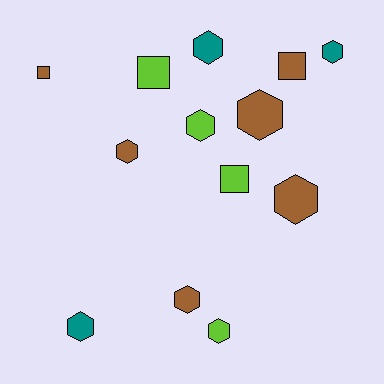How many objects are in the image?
There are 13 objects.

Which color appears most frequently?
Brown, with 6 objects.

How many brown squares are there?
There are 2 brown squares.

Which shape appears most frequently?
Hexagon, with 9 objects.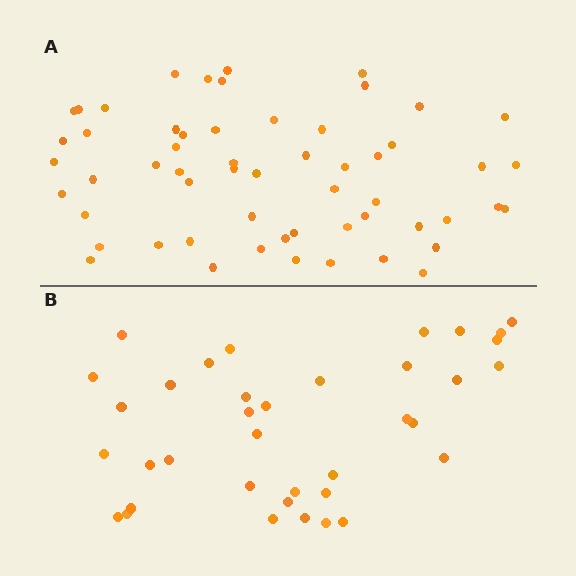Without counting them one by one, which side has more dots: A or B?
Region A (the top region) has more dots.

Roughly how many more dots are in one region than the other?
Region A has approximately 20 more dots than region B.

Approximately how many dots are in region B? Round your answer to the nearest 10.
About 40 dots. (The exact count is 37, which rounds to 40.)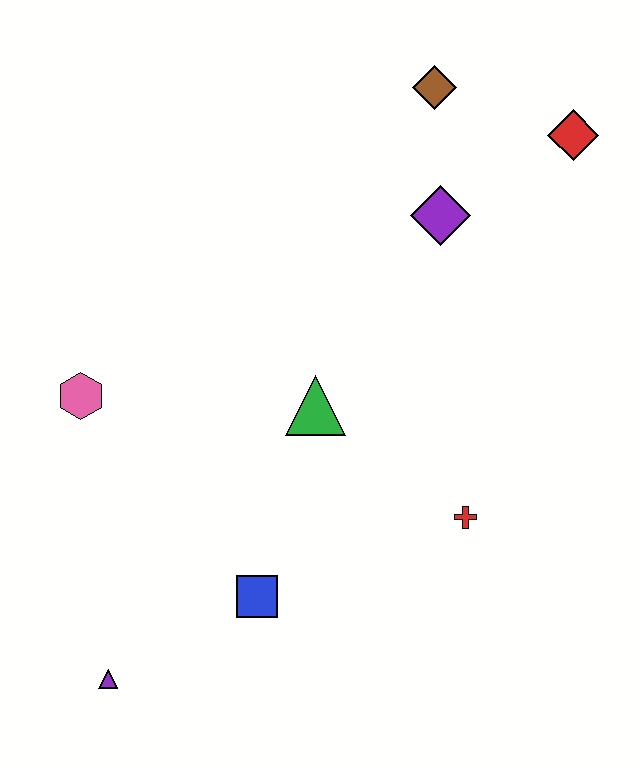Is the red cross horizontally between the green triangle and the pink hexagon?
No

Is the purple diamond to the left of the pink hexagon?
No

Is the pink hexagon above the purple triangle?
Yes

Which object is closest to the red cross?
The green triangle is closest to the red cross.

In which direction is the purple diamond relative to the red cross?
The purple diamond is above the red cross.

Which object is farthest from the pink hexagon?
The red diamond is farthest from the pink hexagon.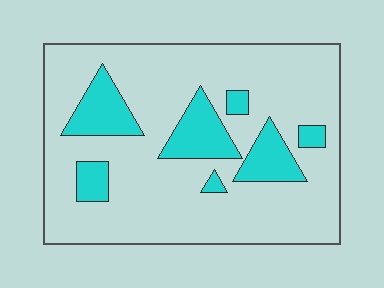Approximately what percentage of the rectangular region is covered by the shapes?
Approximately 20%.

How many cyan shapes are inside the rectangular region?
7.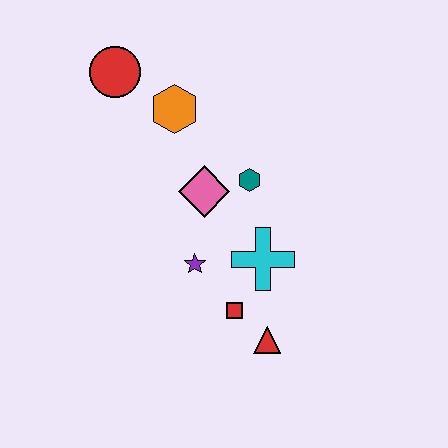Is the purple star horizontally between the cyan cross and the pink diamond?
No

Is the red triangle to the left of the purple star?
No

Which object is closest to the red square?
The red triangle is closest to the red square.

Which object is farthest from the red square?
The red circle is farthest from the red square.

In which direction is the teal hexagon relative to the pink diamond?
The teal hexagon is to the right of the pink diamond.